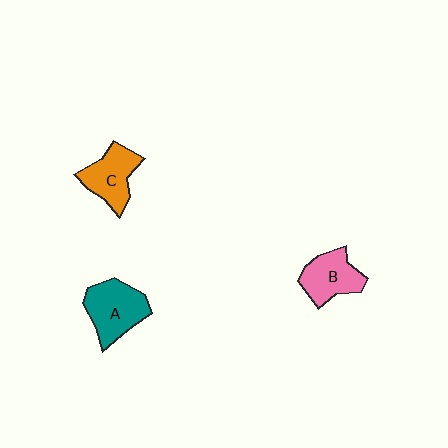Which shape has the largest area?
Shape A (teal).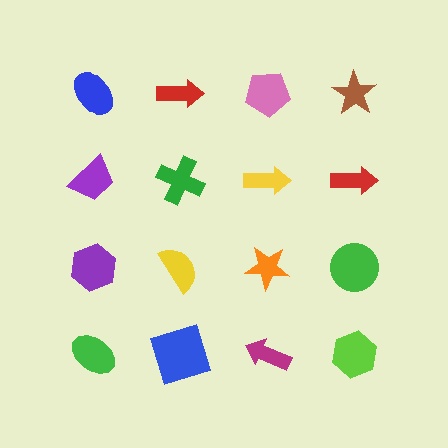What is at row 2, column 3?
A yellow arrow.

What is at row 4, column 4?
A lime hexagon.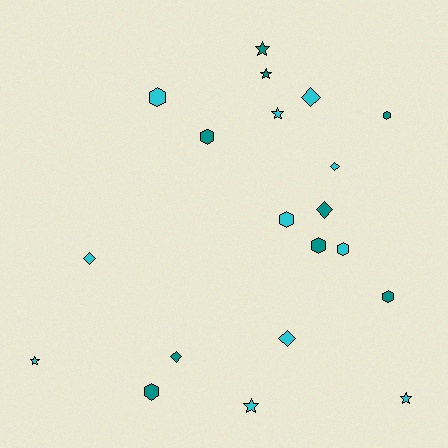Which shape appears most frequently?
Hexagon, with 8 objects.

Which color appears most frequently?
Cyan, with 11 objects.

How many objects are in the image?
There are 20 objects.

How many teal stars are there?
There are 2 teal stars.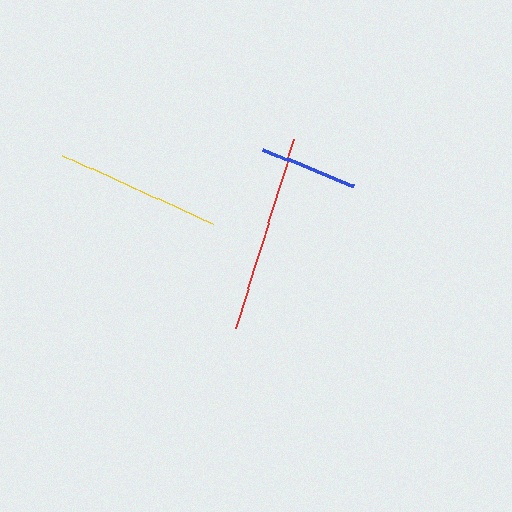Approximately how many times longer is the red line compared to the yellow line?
The red line is approximately 1.2 times the length of the yellow line.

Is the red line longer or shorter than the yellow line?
The red line is longer than the yellow line.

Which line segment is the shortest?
The blue line is the shortest at approximately 97 pixels.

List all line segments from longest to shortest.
From longest to shortest: red, yellow, blue.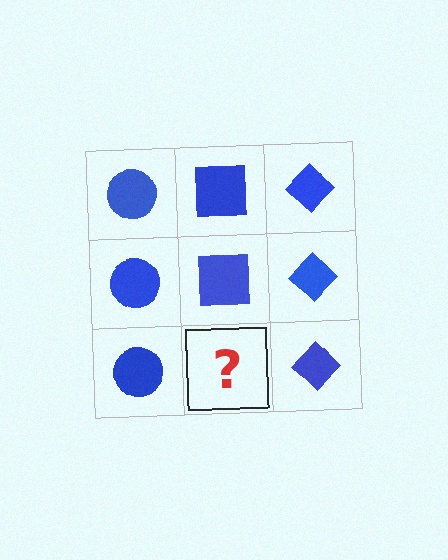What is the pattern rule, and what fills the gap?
The rule is that each column has a consistent shape. The gap should be filled with a blue square.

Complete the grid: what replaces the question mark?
The question mark should be replaced with a blue square.